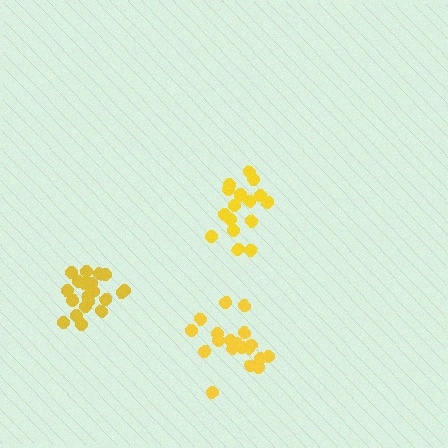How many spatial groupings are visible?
There are 3 spatial groupings.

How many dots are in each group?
Group 1: 17 dots, Group 2: 19 dots, Group 3: 21 dots (57 total).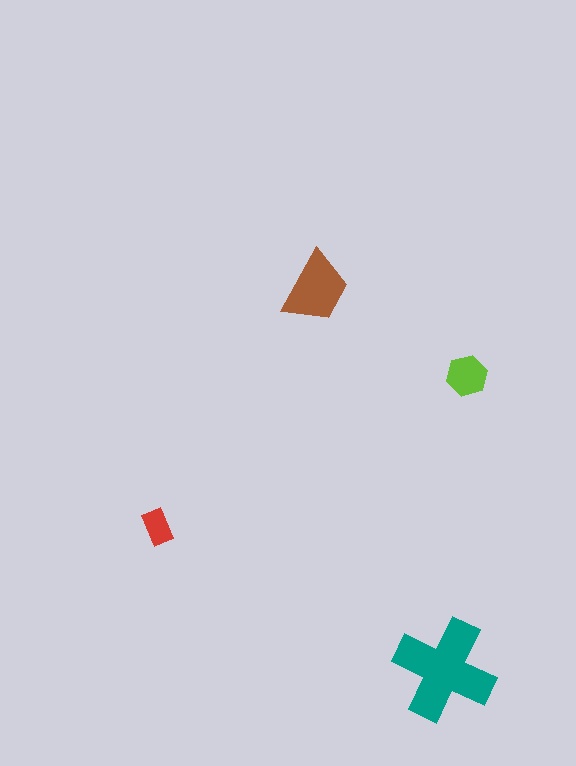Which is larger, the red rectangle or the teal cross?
The teal cross.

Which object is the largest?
The teal cross.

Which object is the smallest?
The red rectangle.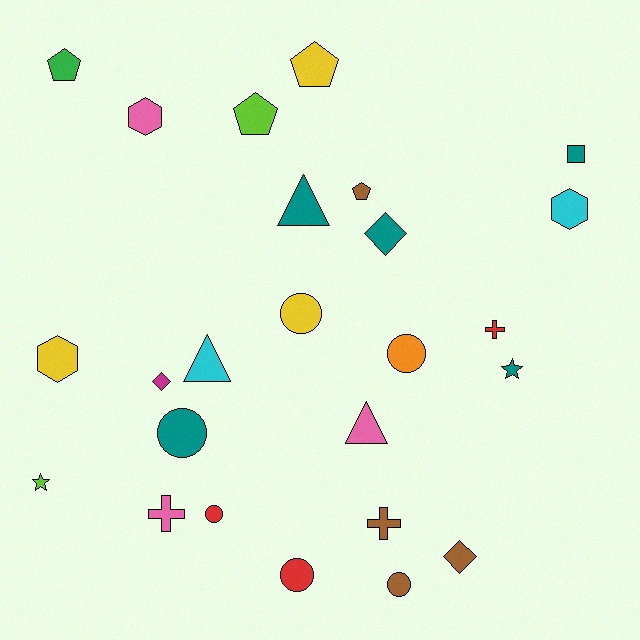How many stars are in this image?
There are 2 stars.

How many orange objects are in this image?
There is 1 orange object.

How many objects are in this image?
There are 25 objects.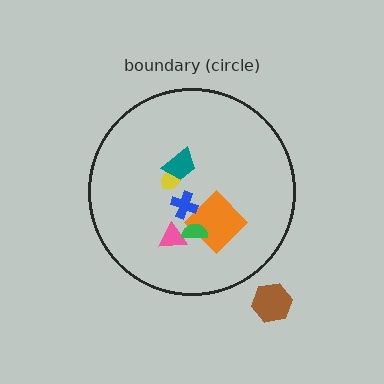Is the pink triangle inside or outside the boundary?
Inside.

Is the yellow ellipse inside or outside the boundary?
Inside.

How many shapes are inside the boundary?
6 inside, 1 outside.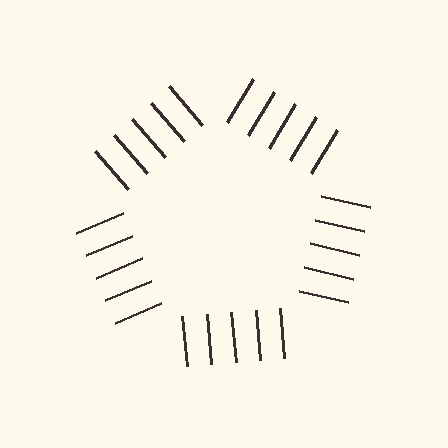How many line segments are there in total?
25 — 5 along each of the 5 edges.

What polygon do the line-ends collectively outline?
An illusory pentagon — the line segments terminate on its edges but no continuous stroke is drawn.